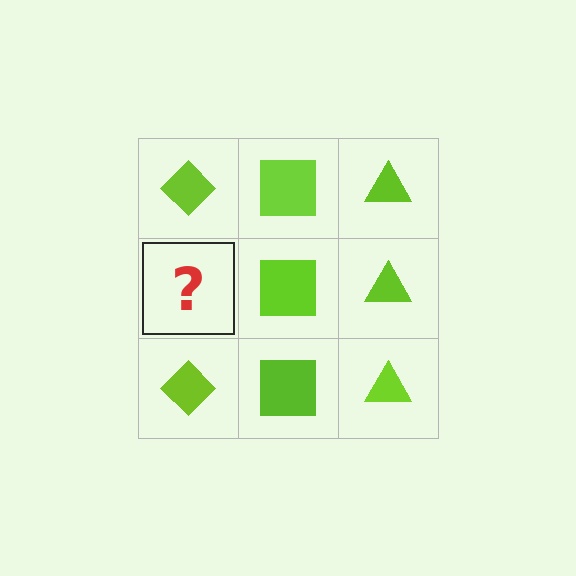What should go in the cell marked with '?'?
The missing cell should contain a lime diamond.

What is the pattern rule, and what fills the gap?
The rule is that each column has a consistent shape. The gap should be filled with a lime diamond.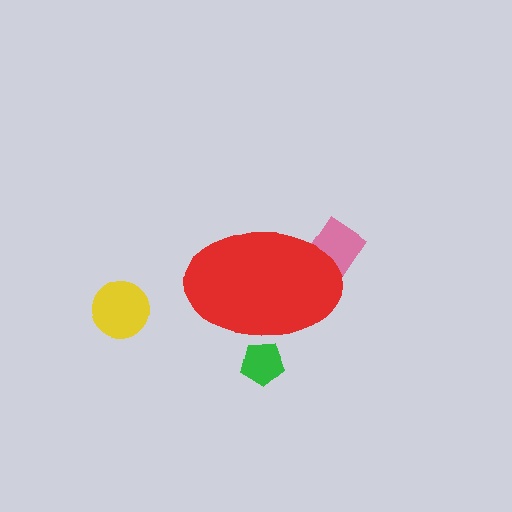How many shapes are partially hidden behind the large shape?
2 shapes are partially hidden.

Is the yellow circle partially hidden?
No, the yellow circle is fully visible.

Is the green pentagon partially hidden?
Yes, the green pentagon is partially hidden behind the red ellipse.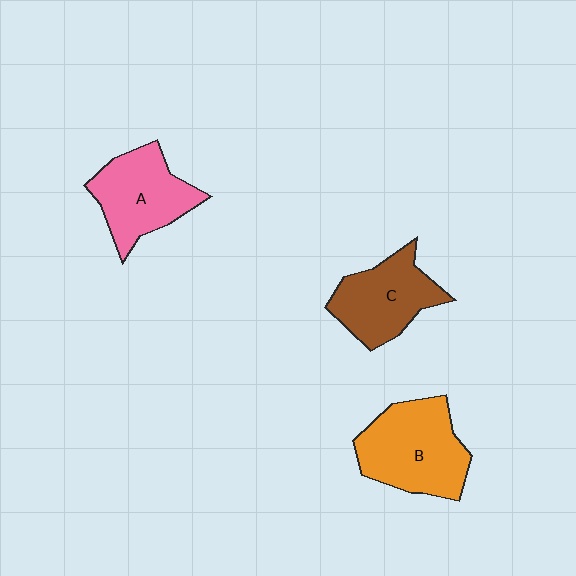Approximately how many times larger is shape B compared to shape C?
Approximately 1.2 times.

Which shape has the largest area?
Shape B (orange).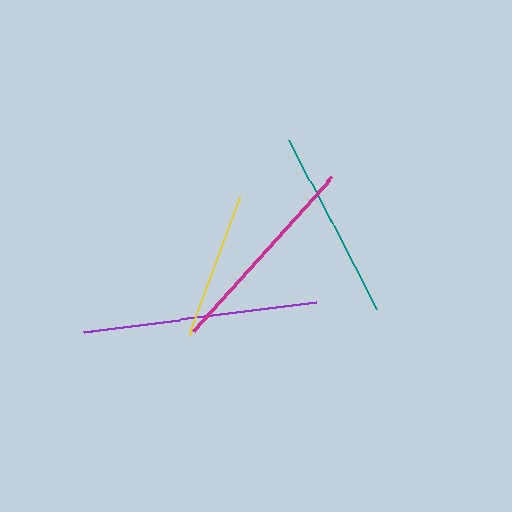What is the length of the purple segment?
The purple segment is approximately 235 pixels long.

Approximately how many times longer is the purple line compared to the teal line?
The purple line is approximately 1.2 times the length of the teal line.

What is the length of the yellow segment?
The yellow segment is approximately 147 pixels long.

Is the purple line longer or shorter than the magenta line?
The purple line is longer than the magenta line.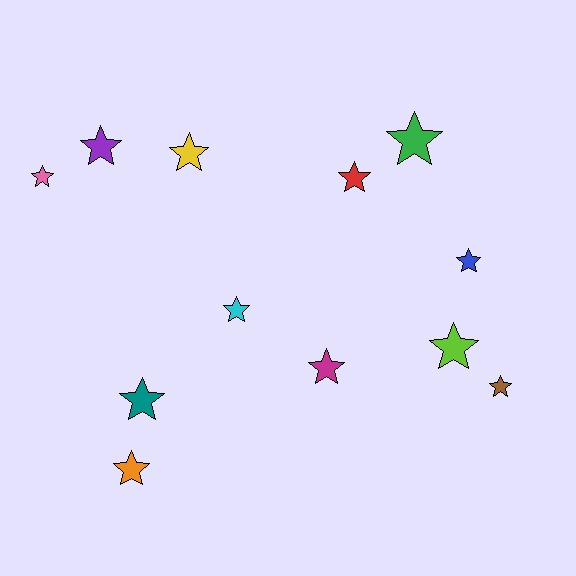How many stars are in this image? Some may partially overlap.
There are 12 stars.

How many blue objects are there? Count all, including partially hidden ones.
There is 1 blue object.